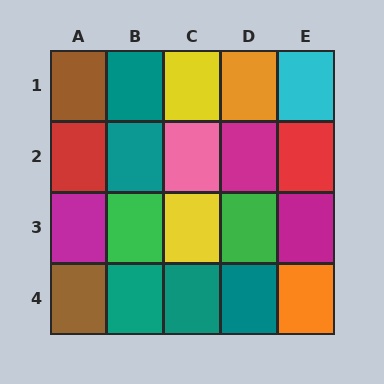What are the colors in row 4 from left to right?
Brown, teal, teal, teal, orange.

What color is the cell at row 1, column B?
Teal.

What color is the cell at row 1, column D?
Orange.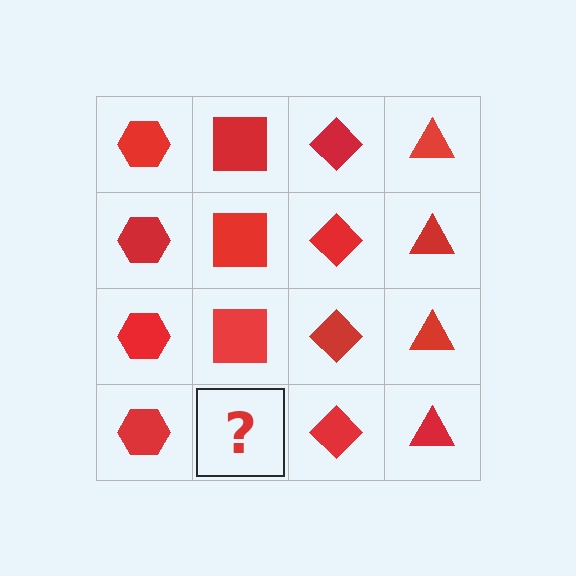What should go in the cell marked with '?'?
The missing cell should contain a red square.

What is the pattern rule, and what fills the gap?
The rule is that each column has a consistent shape. The gap should be filled with a red square.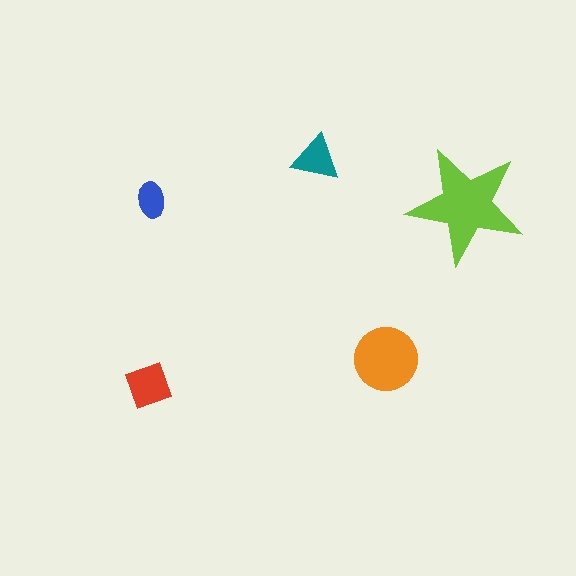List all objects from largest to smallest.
The lime star, the orange circle, the red diamond, the teal triangle, the blue ellipse.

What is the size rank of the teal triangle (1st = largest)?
4th.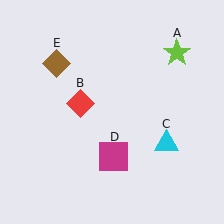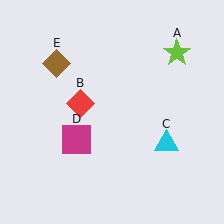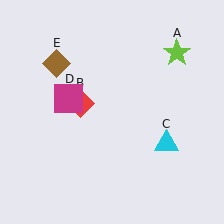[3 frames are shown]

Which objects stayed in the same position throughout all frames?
Lime star (object A) and red diamond (object B) and cyan triangle (object C) and brown diamond (object E) remained stationary.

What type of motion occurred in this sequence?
The magenta square (object D) rotated clockwise around the center of the scene.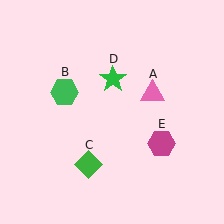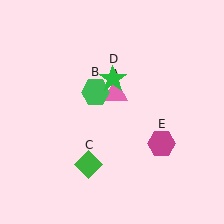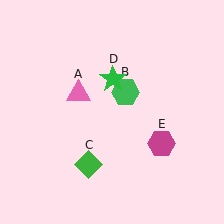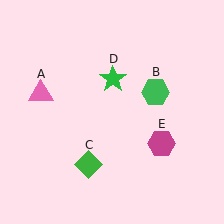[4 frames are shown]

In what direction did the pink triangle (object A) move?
The pink triangle (object A) moved left.